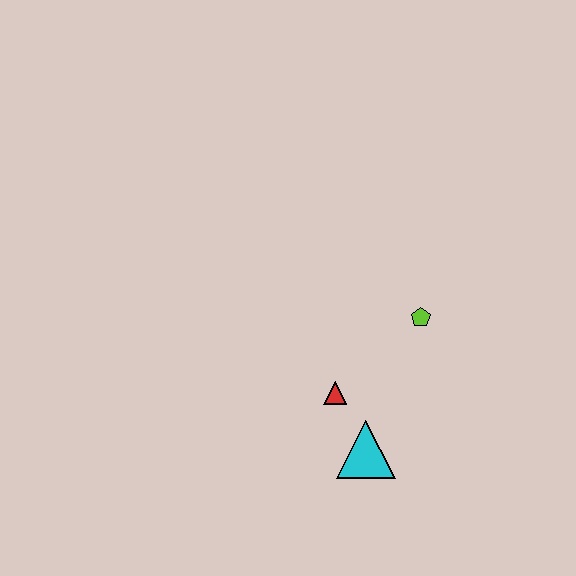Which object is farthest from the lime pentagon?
The cyan triangle is farthest from the lime pentagon.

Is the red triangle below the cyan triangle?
No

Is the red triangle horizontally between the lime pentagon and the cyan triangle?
No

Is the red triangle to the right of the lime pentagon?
No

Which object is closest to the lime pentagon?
The red triangle is closest to the lime pentagon.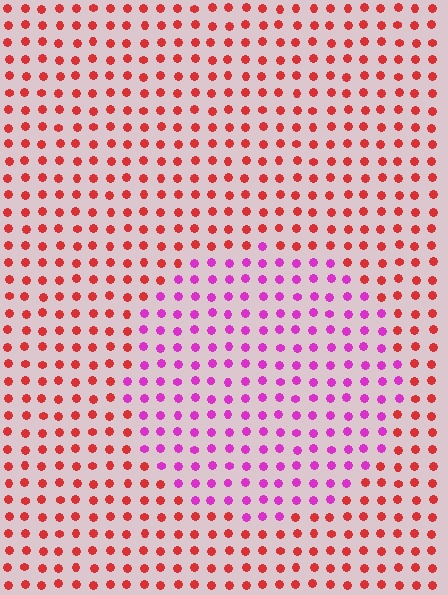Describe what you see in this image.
The image is filled with small red elements in a uniform arrangement. A circle-shaped region is visible where the elements are tinted to a slightly different hue, forming a subtle color boundary.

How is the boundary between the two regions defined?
The boundary is defined purely by a slight shift in hue (about 53 degrees). Spacing, size, and orientation are identical on both sides.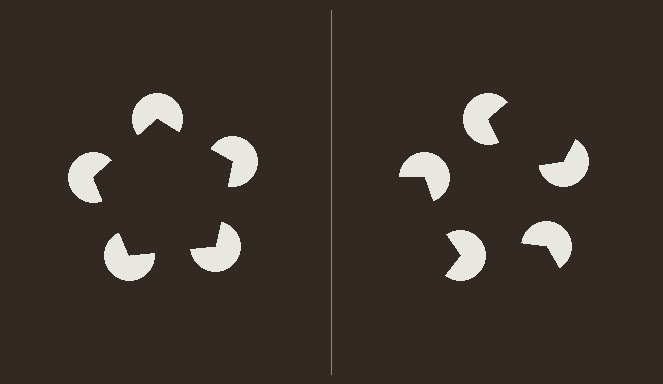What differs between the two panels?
The pac-man discs are positioned identically on both sides; only the wedge orientations differ. On the left they align to a pentagon; on the right they are misaligned.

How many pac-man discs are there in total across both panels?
10 — 5 on each side.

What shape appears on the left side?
An illusory pentagon.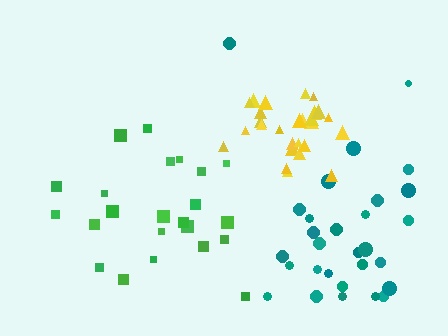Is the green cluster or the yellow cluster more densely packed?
Yellow.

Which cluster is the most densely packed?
Yellow.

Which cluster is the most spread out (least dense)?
Teal.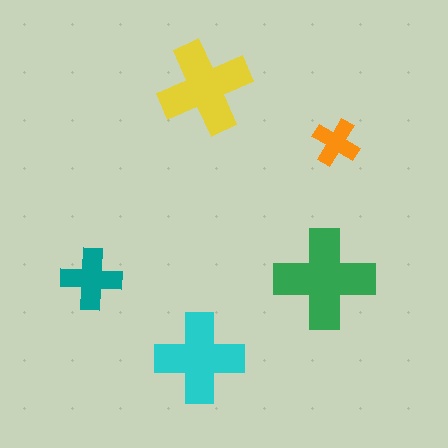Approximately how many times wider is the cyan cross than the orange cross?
About 2 times wider.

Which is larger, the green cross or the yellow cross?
The green one.